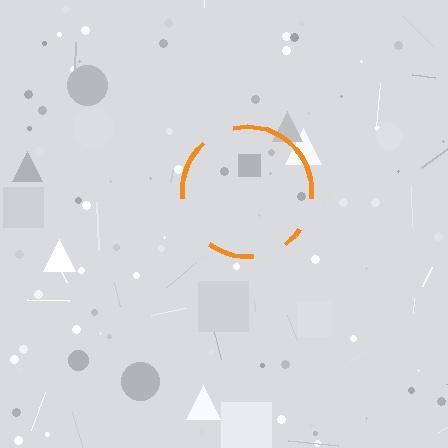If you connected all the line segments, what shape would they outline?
They would outline a circle.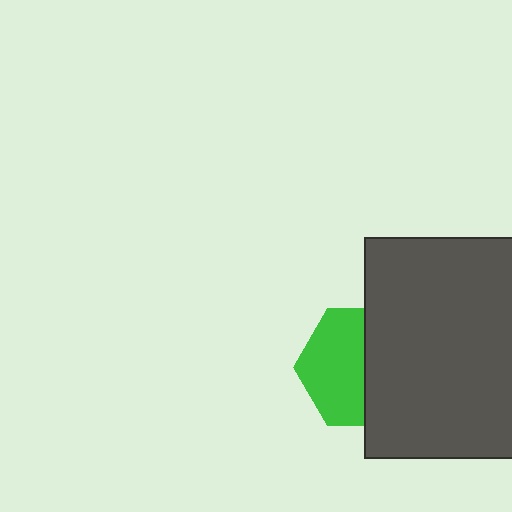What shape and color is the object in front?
The object in front is a dark gray rectangle.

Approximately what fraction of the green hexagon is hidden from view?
Roughly 48% of the green hexagon is hidden behind the dark gray rectangle.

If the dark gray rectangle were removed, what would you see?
You would see the complete green hexagon.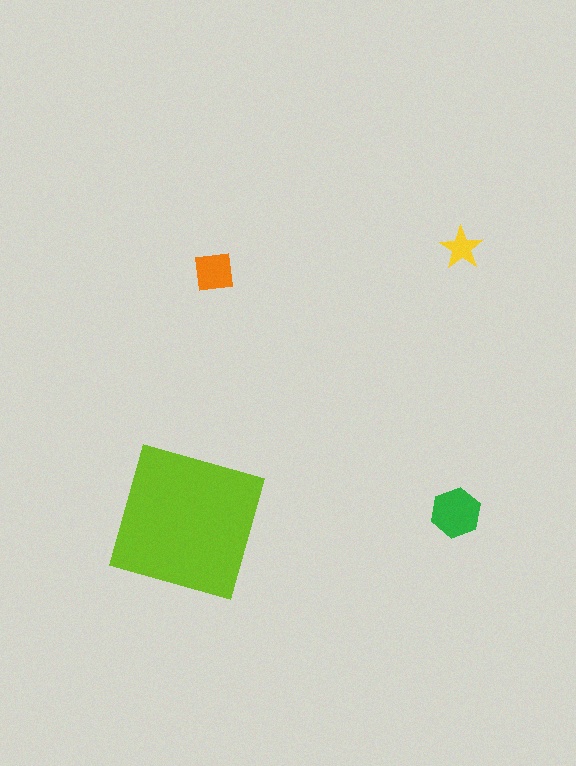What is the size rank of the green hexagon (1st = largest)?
2nd.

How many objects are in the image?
There are 4 objects in the image.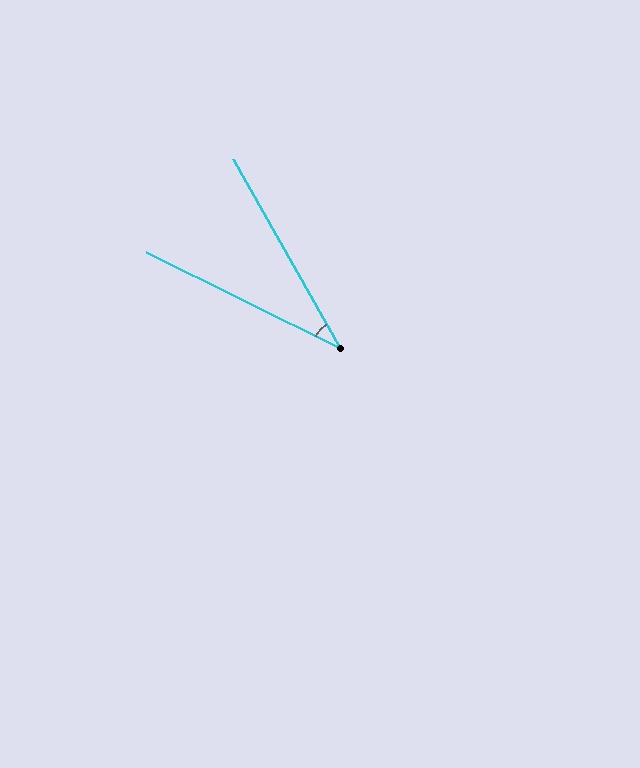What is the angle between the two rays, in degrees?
Approximately 34 degrees.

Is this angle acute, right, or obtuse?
It is acute.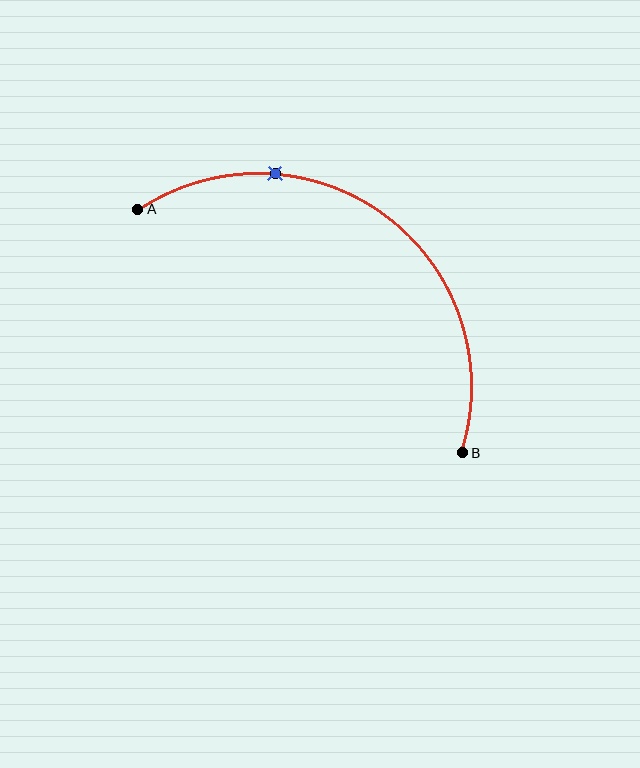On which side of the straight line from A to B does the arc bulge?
The arc bulges above and to the right of the straight line connecting A and B.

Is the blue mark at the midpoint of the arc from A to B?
No. The blue mark lies on the arc but is closer to endpoint A. The arc midpoint would be at the point on the curve equidistant along the arc from both A and B.